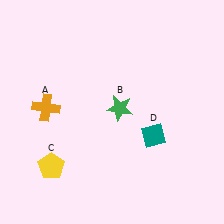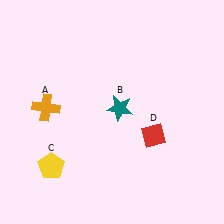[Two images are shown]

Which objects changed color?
B changed from green to teal. D changed from teal to red.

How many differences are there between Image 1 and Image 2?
There are 2 differences between the two images.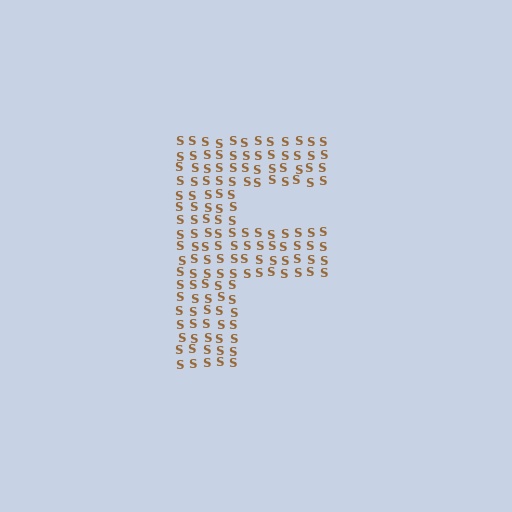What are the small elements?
The small elements are letter S's.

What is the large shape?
The large shape is the letter F.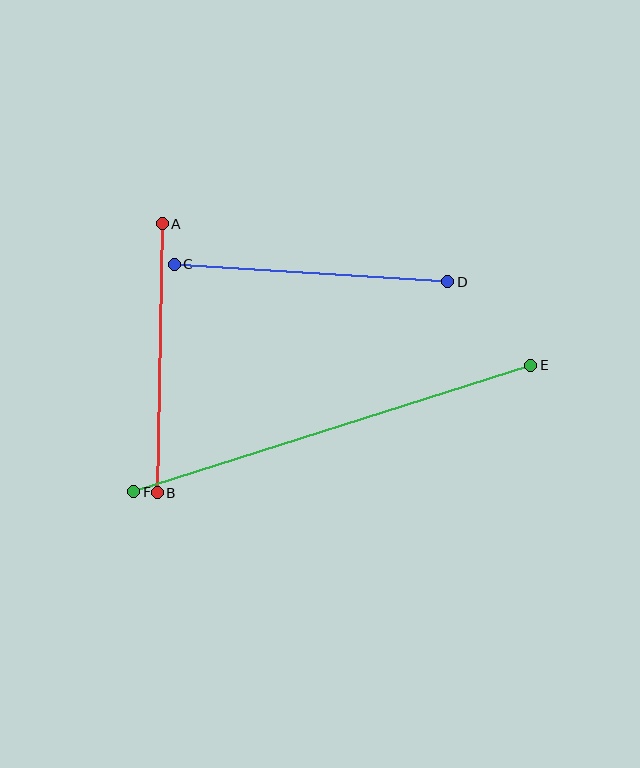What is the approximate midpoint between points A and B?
The midpoint is at approximately (160, 358) pixels.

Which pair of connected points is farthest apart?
Points E and F are farthest apart.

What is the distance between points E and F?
The distance is approximately 417 pixels.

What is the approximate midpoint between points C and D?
The midpoint is at approximately (311, 273) pixels.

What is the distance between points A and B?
The distance is approximately 269 pixels.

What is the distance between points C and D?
The distance is approximately 274 pixels.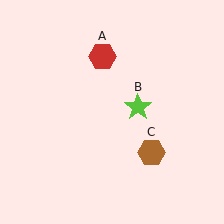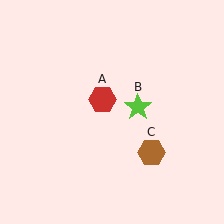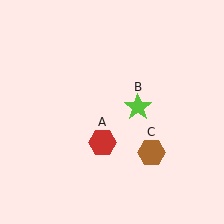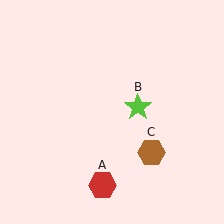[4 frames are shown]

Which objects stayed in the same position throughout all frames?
Lime star (object B) and brown hexagon (object C) remained stationary.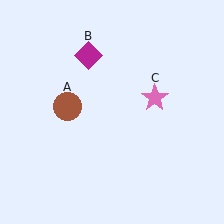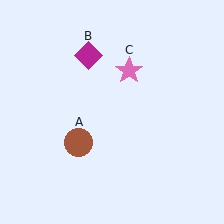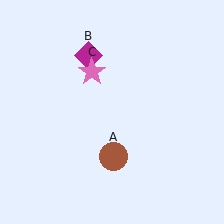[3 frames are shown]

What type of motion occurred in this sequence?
The brown circle (object A), pink star (object C) rotated counterclockwise around the center of the scene.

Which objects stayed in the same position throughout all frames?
Magenta diamond (object B) remained stationary.